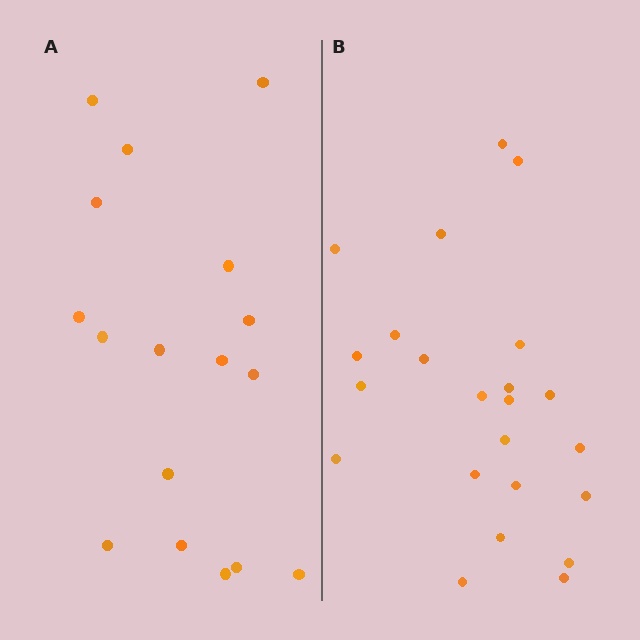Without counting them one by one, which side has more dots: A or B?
Region B (the right region) has more dots.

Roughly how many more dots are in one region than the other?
Region B has about 6 more dots than region A.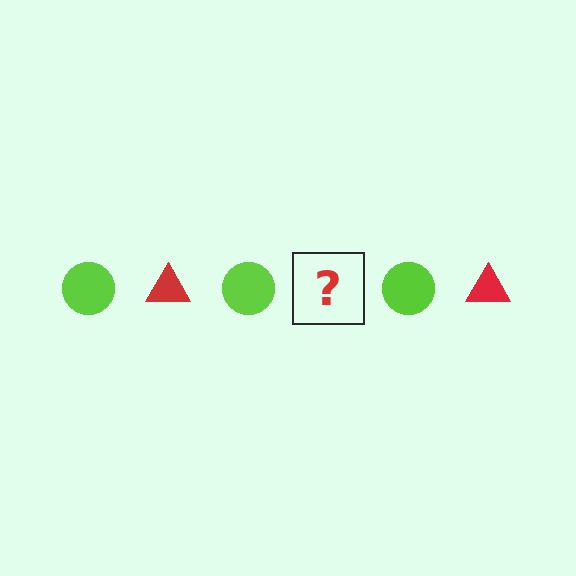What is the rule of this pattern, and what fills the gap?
The rule is that the pattern alternates between lime circle and red triangle. The gap should be filled with a red triangle.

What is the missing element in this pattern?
The missing element is a red triangle.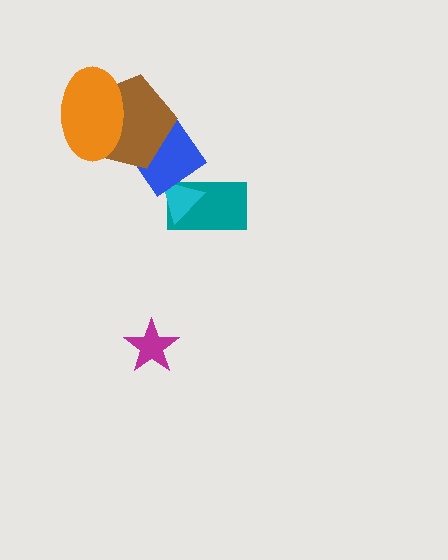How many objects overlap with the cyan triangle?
2 objects overlap with the cyan triangle.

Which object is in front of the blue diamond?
The brown pentagon is in front of the blue diamond.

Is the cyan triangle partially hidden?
Yes, it is partially covered by another shape.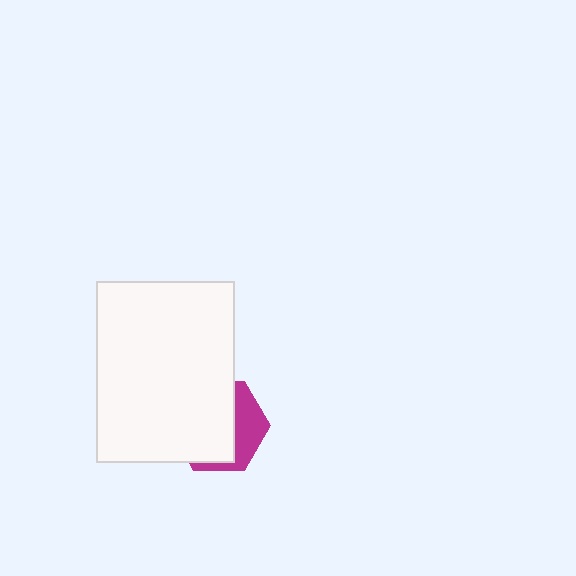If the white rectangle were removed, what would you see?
You would see the complete magenta hexagon.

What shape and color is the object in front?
The object in front is a white rectangle.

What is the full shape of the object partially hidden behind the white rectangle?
The partially hidden object is a magenta hexagon.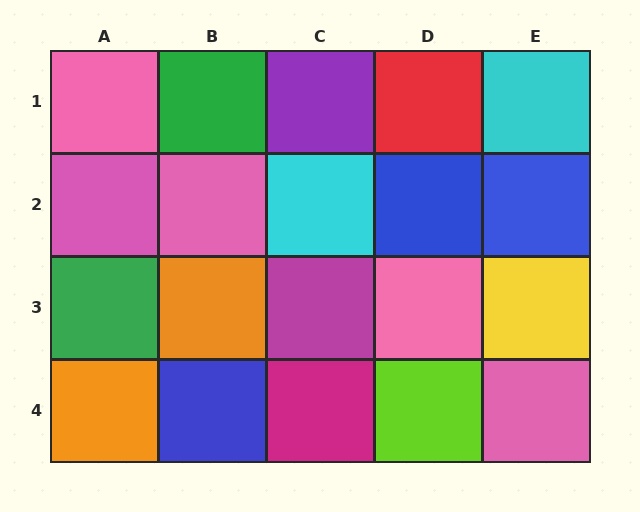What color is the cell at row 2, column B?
Pink.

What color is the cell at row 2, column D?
Blue.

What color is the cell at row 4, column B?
Blue.